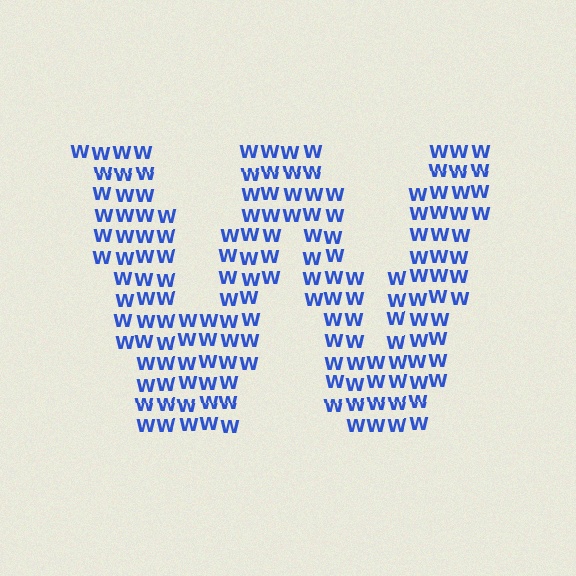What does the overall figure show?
The overall figure shows the letter W.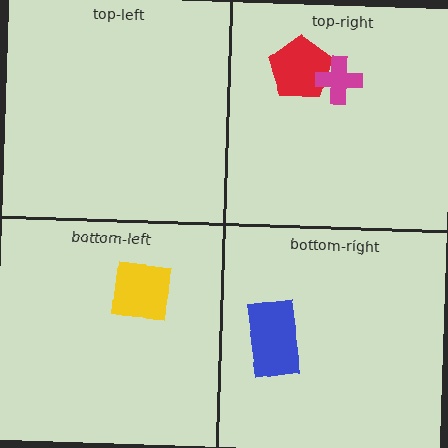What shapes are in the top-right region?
The red pentagon, the magenta cross.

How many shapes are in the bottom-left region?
1.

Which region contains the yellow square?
The bottom-left region.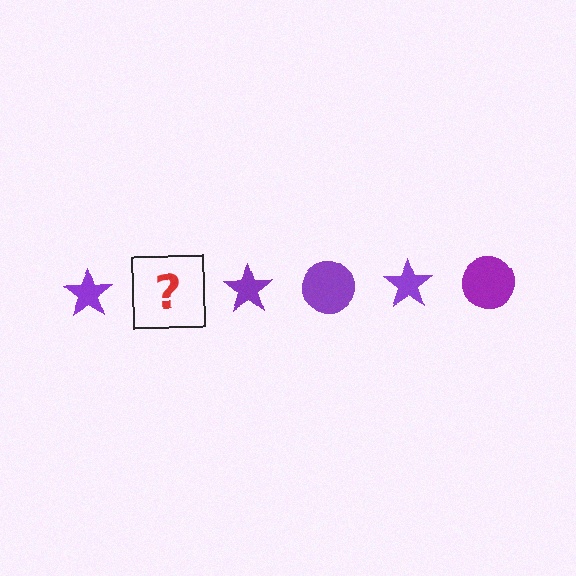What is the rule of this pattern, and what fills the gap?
The rule is that the pattern cycles through star, circle shapes in purple. The gap should be filled with a purple circle.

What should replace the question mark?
The question mark should be replaced with a purple circle.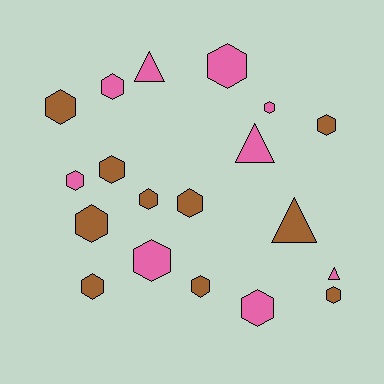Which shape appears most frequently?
Hexagon, with 15 objects.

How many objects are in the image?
There are 19 objects.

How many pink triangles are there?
There are 3 pink triangles.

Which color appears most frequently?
Brown, with 10 objects.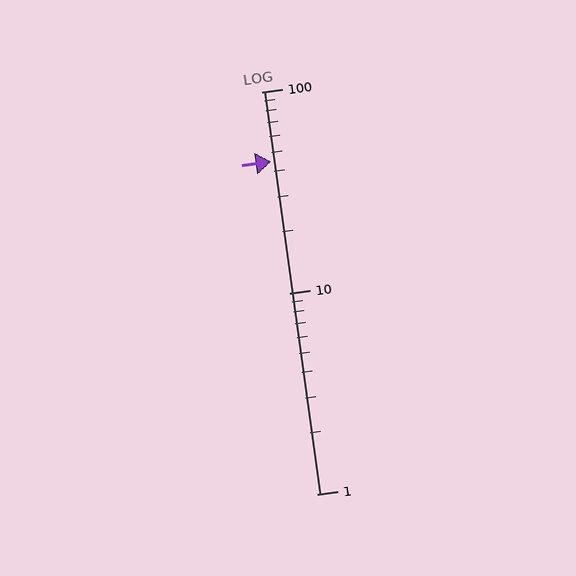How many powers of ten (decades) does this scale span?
The scale spans 2 decades, from 1 to 100.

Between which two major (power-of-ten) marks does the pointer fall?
The pointer is between 10 and 100.